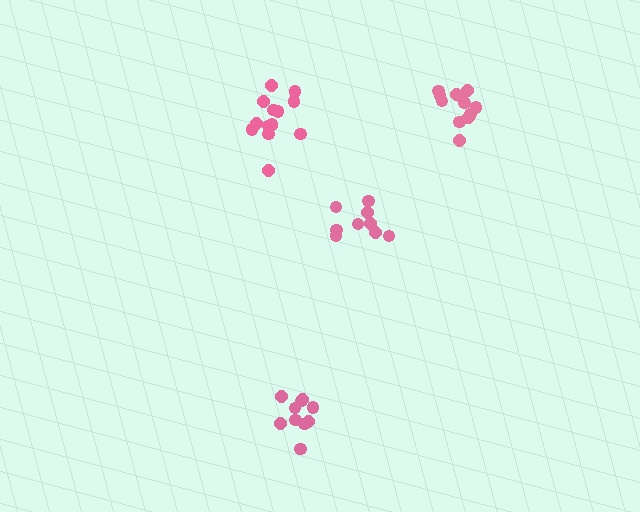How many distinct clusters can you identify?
There are 4 distinct clusters.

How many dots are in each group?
Group 1: 10 dots, Group 2: 14 dots, Group 3: 9 dots, Group 4: 12 dots (45 total).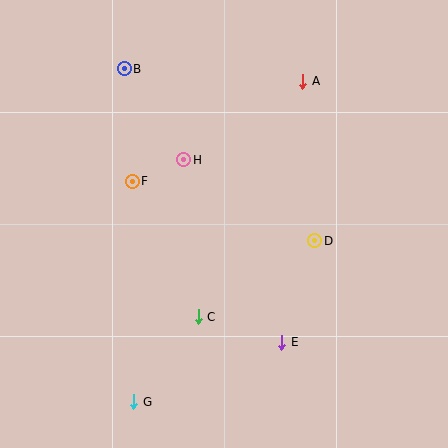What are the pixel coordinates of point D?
Point D is at (315, 241).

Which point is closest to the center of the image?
Point H at (184, 160) is closest to the center.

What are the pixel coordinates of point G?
Point G is at (134, 402).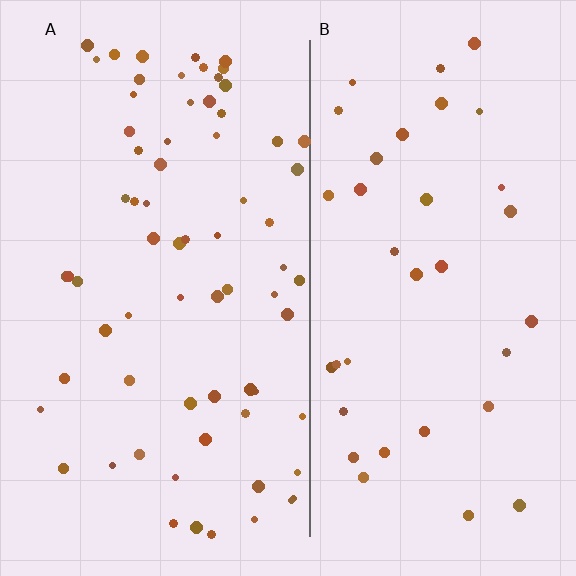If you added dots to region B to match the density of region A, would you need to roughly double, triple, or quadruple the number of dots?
Approximately double.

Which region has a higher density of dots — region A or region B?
A (the left).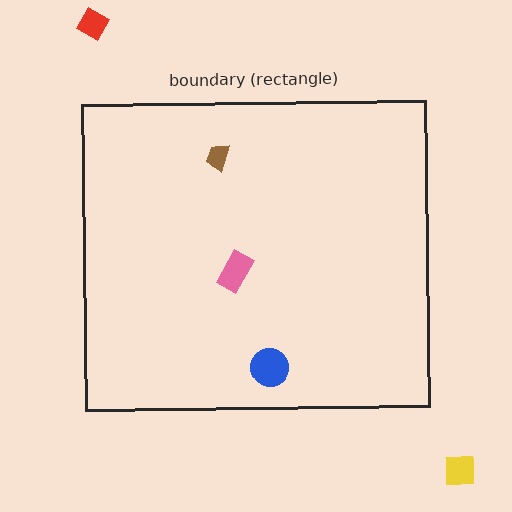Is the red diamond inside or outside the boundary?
Outside.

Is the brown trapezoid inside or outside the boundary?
Inside.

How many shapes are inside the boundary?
3 inside, 2 outside.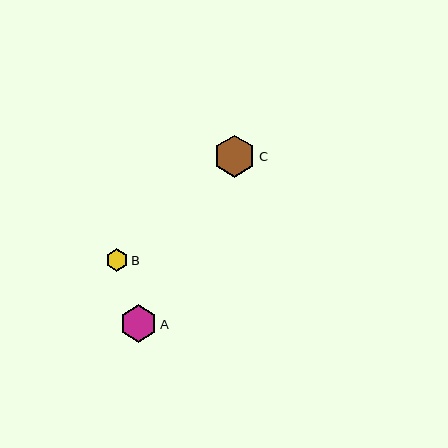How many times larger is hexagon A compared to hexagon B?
Hexagon A is approximately 1.7 times the size of hexagon B.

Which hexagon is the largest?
Hexagon C is the largest with a size of approximately 42 pixels.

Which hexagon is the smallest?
Hexagon B is the smallest with a size of approximately 22 pixels.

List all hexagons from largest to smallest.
From largest to smallest: C, A, B.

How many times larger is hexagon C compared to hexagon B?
Hexagon C is approximately 1.9 times the size of hexagon B.